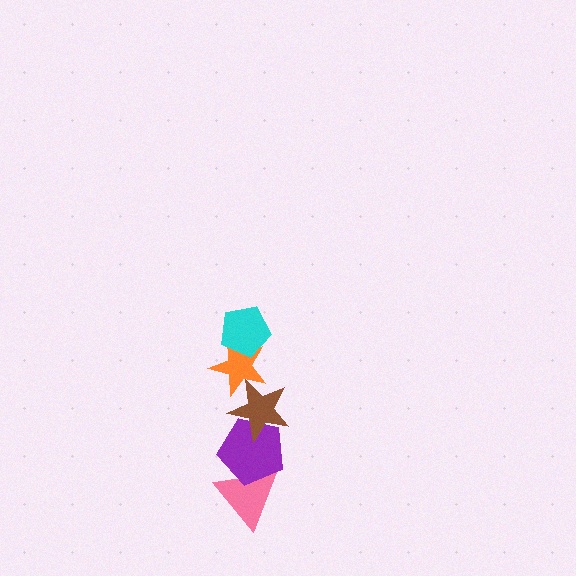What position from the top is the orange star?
The orange star is 2nd from the top.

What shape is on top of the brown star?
The orange star is on top of the brown star.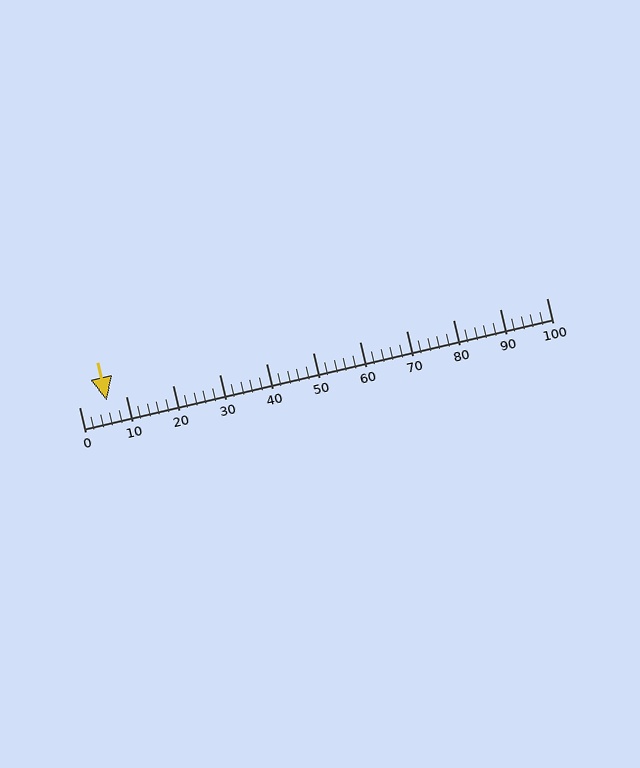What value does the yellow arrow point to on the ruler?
The yellow arrow points to approximately 6.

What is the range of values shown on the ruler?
The ruler shows values from 0 to 100.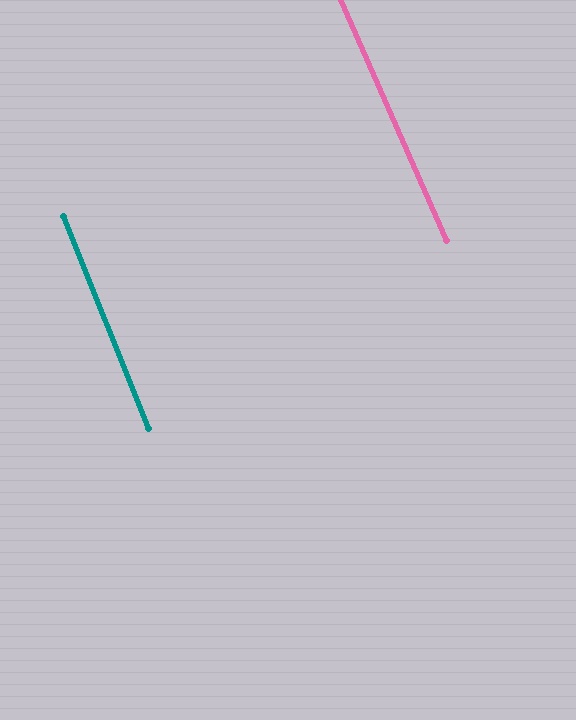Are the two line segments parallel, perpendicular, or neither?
Parallel — their directions differ by only 1.9°.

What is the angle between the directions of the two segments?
Approximately 2 degrees.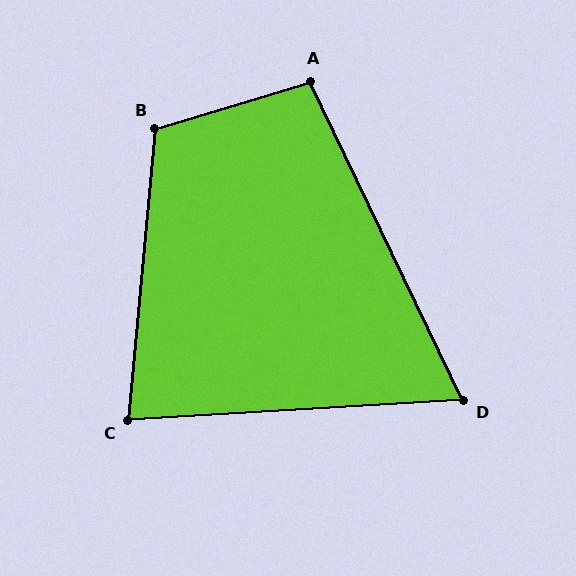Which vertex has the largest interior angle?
B, at approximately 112 degrees.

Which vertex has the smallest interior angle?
D, at approximately 68 degrees.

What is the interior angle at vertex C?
Approximately 81 degrees (acute).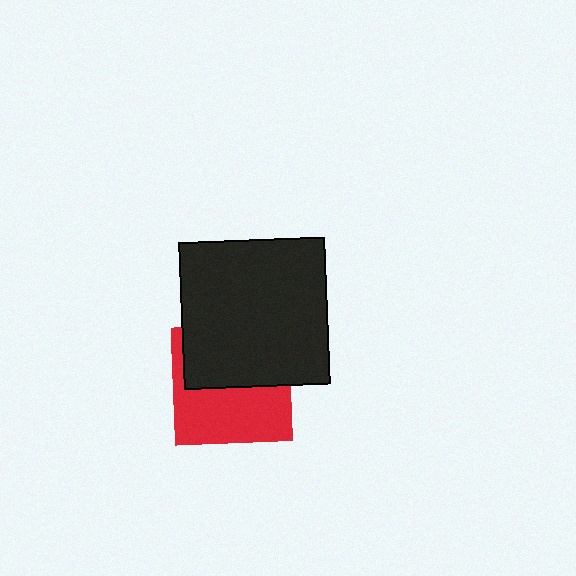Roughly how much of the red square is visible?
About half of it is visible (roughly 52%).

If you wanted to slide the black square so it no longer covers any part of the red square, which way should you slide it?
Slide it up — that is the most direct way to separate the two shapes.